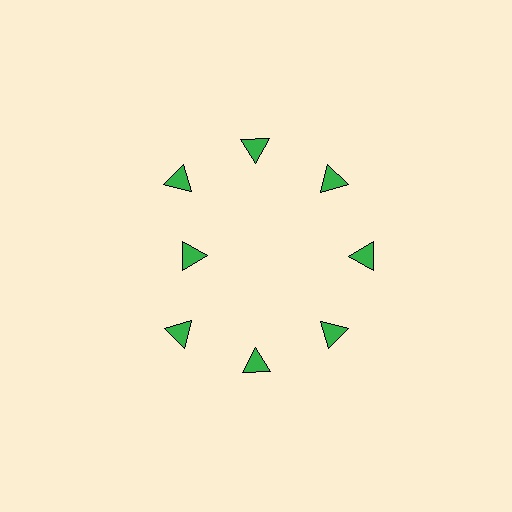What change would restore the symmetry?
The symmetry would be restored by moving it outward, back onto the ring so that all 8 triangles sit at equal angles and equal distance from the center.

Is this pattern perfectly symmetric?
No. The 8 green triangles are arranged in a ring, but one element near the 9 o'clock position is pulled inward toward the center, breaking the 8-fold rotational symmetry.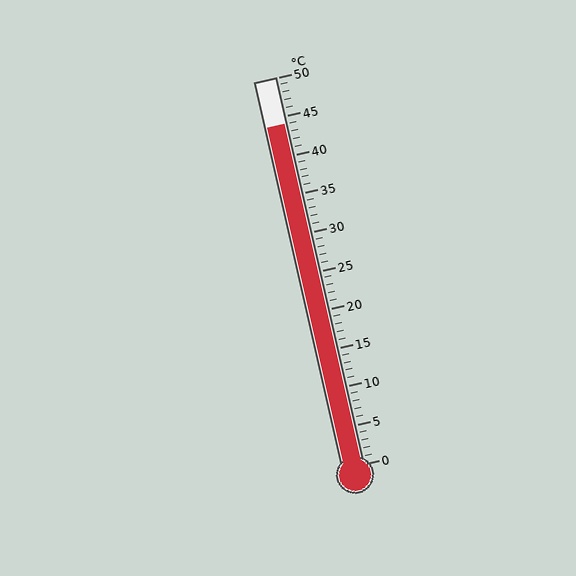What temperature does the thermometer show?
The thermometer shows approximately 44°C.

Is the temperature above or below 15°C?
The temperature is above 15°C.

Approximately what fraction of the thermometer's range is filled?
The thermometer is filled to approximately 90% of its range.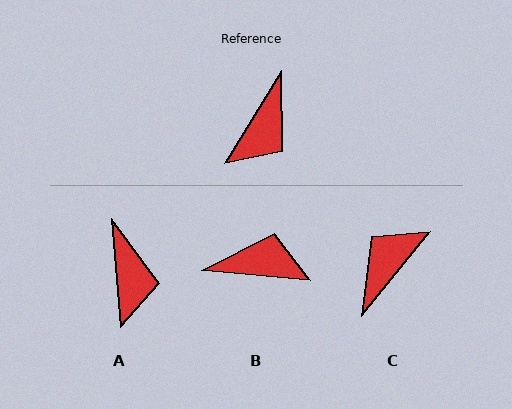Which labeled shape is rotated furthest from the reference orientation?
C, about 173 degrees away.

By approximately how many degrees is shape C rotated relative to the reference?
Approximately 173 degrees counter-clockwise.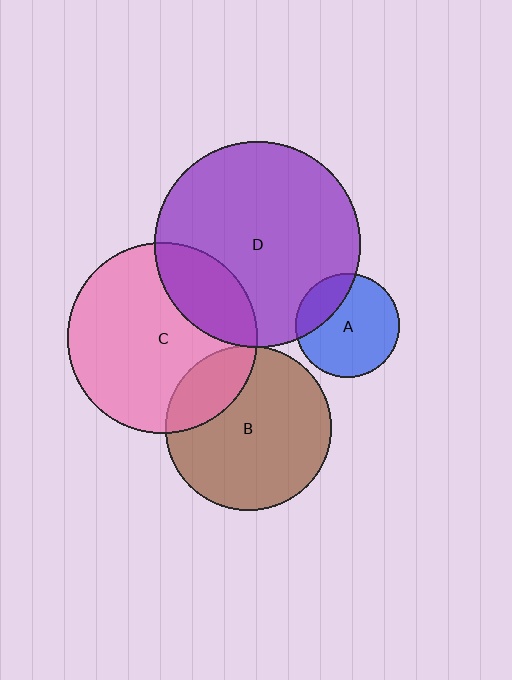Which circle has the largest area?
Circle D (purple).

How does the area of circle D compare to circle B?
Approximately 1.5 times.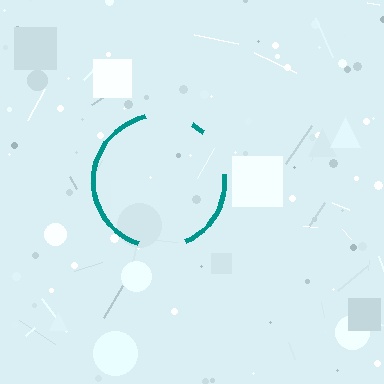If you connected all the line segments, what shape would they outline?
They would outline a circle.